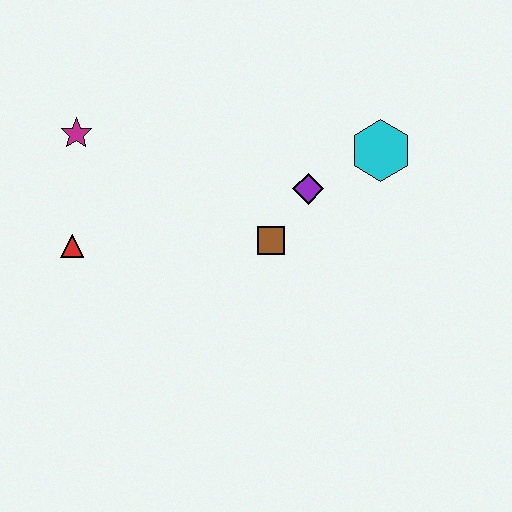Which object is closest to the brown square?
The purple diamond is closest to the brown square.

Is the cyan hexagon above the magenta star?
No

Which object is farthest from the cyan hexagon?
The red triangle is farthest from the cyan hexagon.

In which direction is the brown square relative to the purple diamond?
The brown square is below the purple diamond.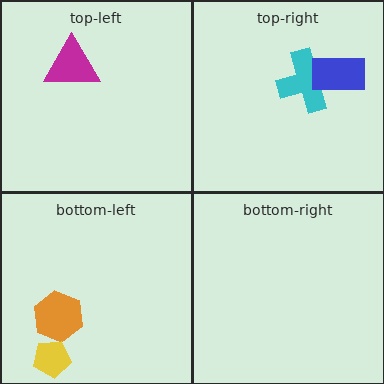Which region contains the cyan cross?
The top-right region.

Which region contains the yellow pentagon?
The bottom-left region.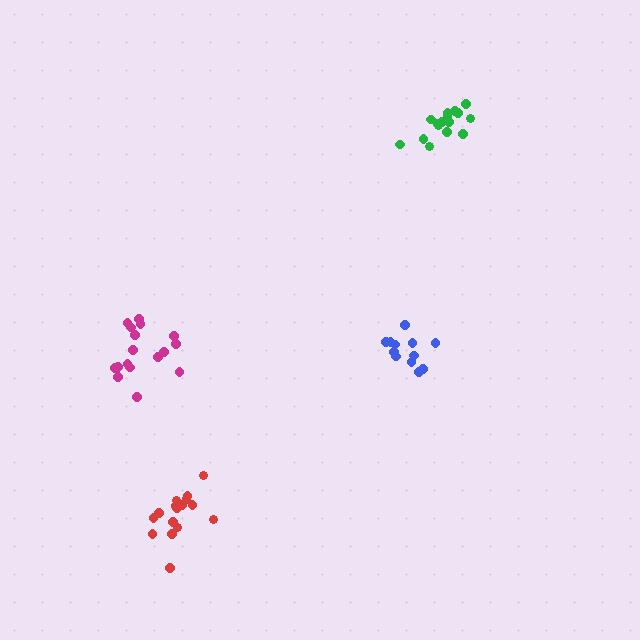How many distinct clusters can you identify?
There are 4 distinct clusters.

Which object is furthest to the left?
The magenta cluster is leftmost.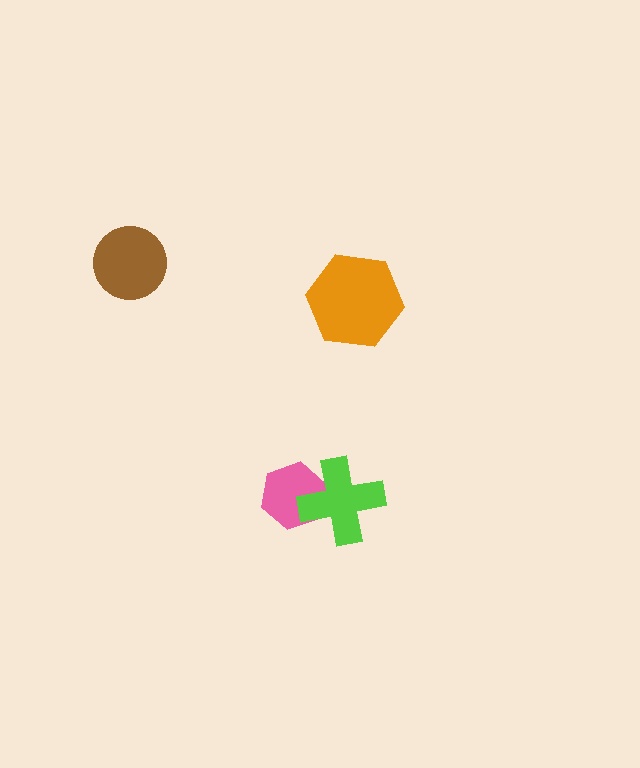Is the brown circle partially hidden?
No, no other shape covers it.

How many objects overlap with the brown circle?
0 objects overlap with the brown circle.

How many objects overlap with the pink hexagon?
1 object overlaps with the pink hexagon.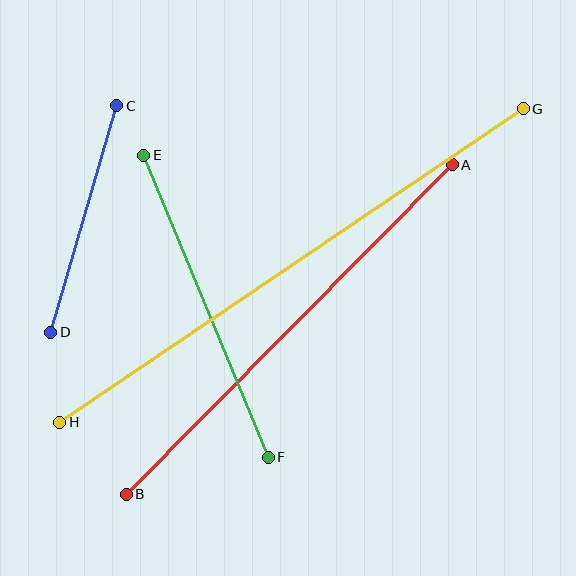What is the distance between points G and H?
The distance is approximately 560 pixels.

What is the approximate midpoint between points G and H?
The midpoint is at approximately (292, 266) pixels.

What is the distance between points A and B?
The distance is approximately 463 pixels.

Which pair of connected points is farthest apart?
Points G and H are farthest apart.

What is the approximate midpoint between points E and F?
The midpoint is at approximately (206, 306) pixels.